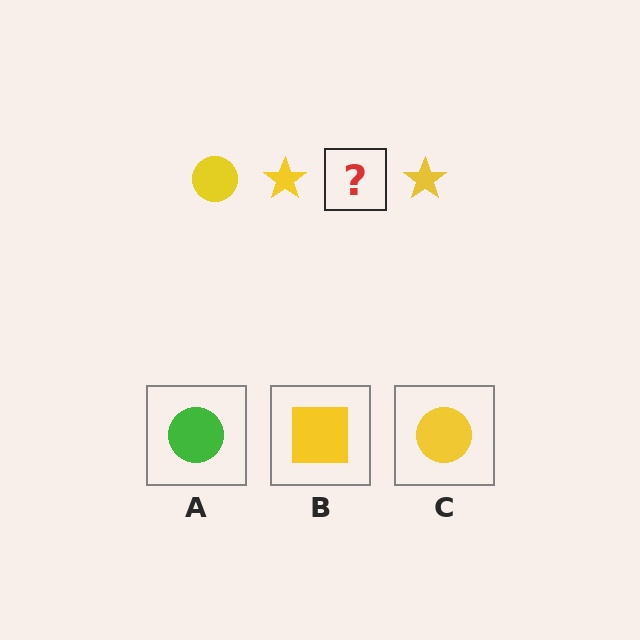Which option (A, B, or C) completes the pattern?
C.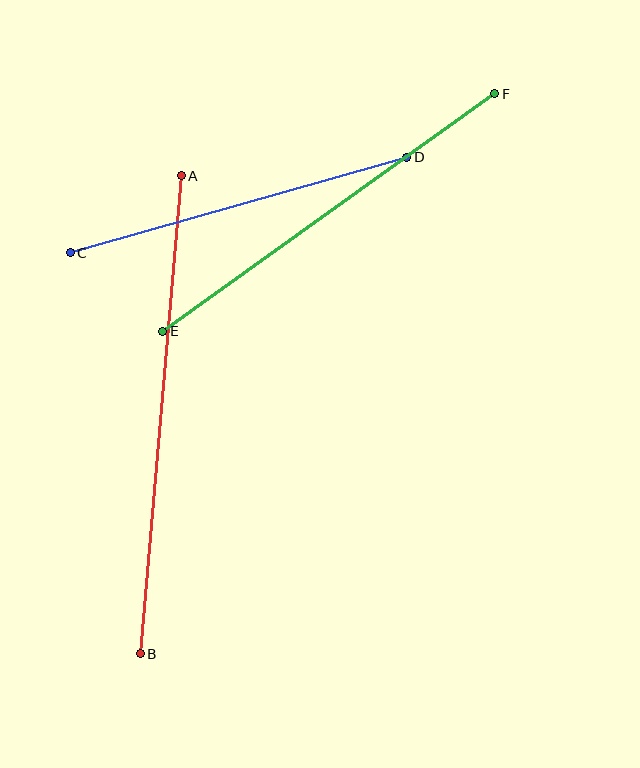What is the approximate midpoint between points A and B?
The midpoint is at approximately (161, 415) pixels.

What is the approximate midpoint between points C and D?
The midpoint is at approximately (238, 205) pixels.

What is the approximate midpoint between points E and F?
The midpoint is at approximately (329, 212) pixels.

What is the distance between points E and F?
The distance is approximately 408 pixels.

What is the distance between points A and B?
The distance is approximately 480 pixels.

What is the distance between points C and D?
The distance is approximately 349 pixels.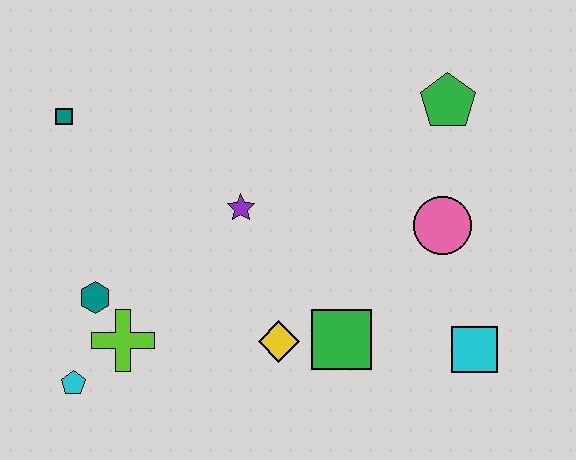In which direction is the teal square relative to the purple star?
The teal square is to the left of the purple star.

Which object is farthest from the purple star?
The cyan square is farthest from the purple star.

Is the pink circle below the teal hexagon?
No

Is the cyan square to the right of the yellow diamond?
Yes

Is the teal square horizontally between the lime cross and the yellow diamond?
No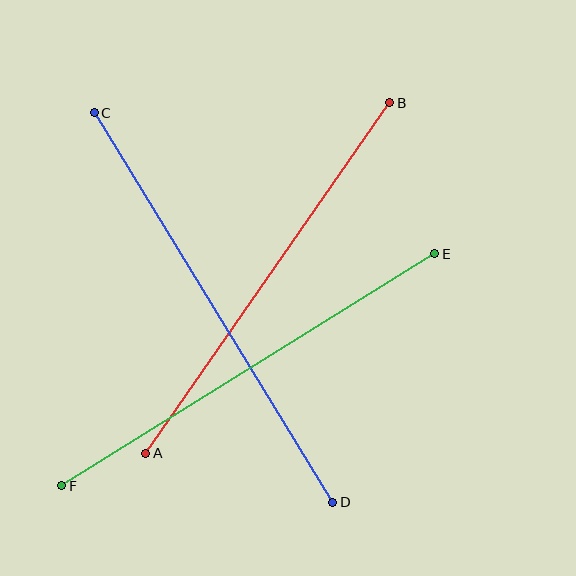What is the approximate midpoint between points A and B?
The midpoint is at approximately (268, 278) pixels.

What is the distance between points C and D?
The distance is approximately 456 pixels.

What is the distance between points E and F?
The distance is approximately 440 pixels.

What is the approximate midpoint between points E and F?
The midpoint is at approximately (248, 370) pixels.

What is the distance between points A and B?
The distance is approximately 427 pixels.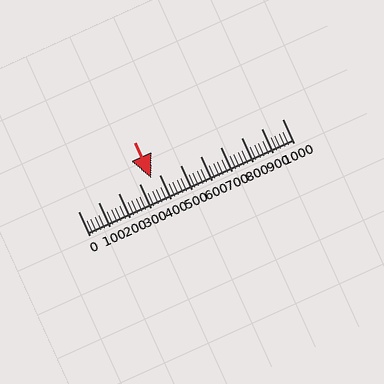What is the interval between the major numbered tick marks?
The major tick marks are spaced 100 units apart.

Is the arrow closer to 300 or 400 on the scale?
The arrow is closer to 400.